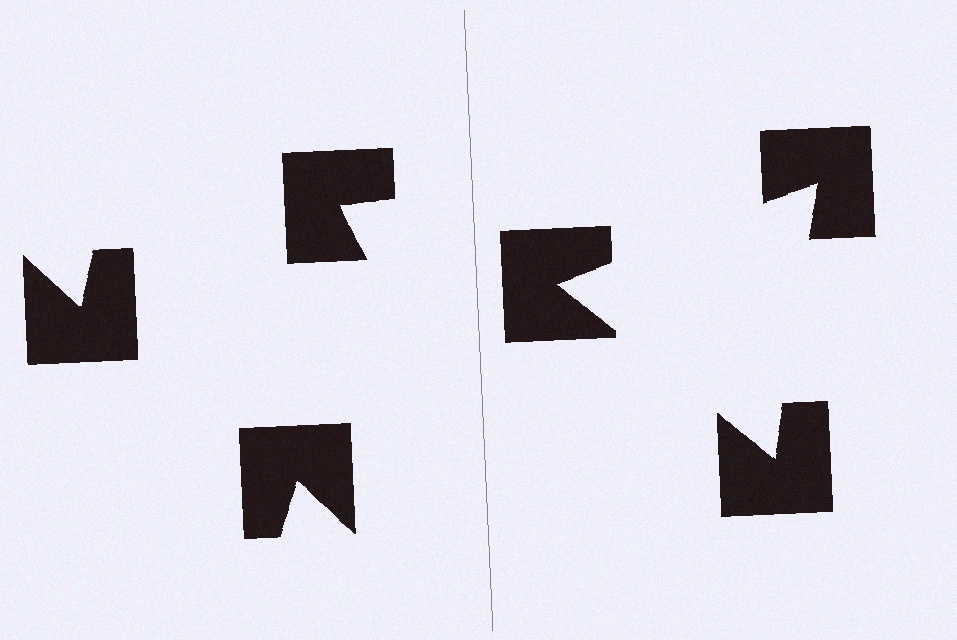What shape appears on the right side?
An illusory triangle.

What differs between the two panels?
The notched squares are positioned identically on both sides; only the wedge orientations differ. On the right they align to a triangle; on the left they are misaligned.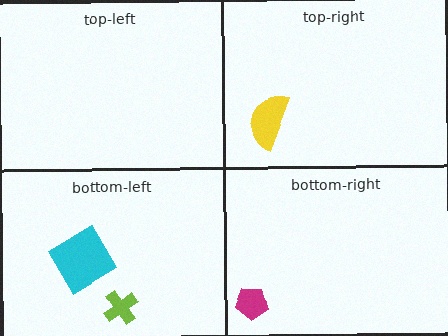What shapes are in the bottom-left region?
The lime cross, the cyan diamond.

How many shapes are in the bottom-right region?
1.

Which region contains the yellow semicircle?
The top-right region.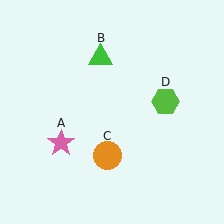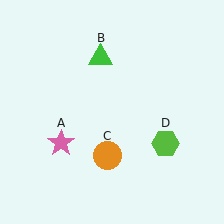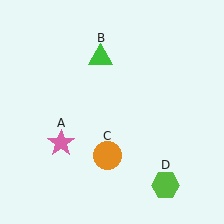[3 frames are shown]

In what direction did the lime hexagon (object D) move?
The lime hexagon (object D) moved down.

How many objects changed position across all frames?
1 object changed position: lime hexagon (object D).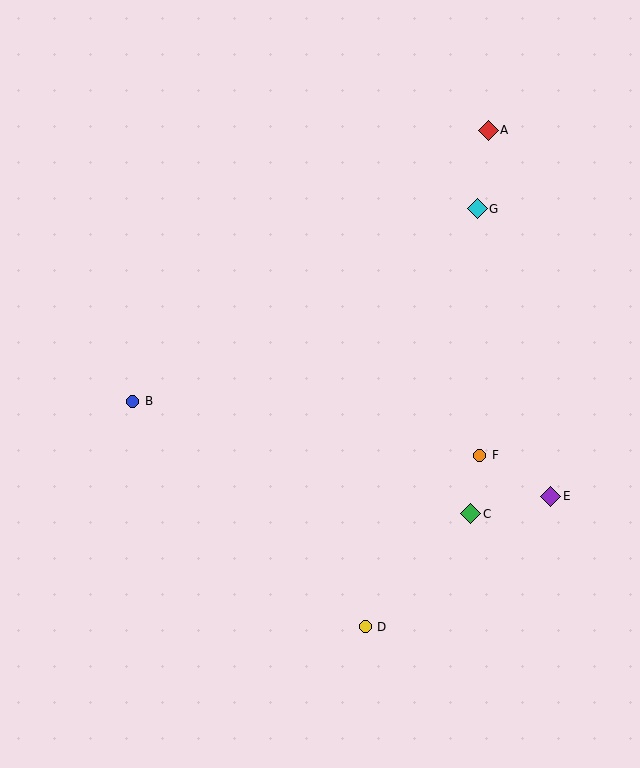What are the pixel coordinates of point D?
Point D is at (365, 627).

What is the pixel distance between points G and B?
The distance between G and B is 395 pixels.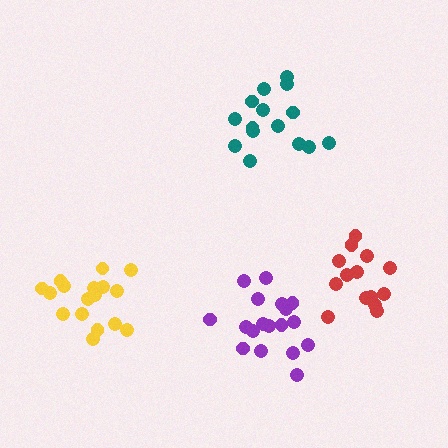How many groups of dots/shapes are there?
There are 4 groups.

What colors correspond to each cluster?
The clusters are colored: red, purple, yellow, teal.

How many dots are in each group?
Group 1: 14 dots, Group 2: 18 dots, Group 3: 17 dots, Group 4: 15 dots (64 total).